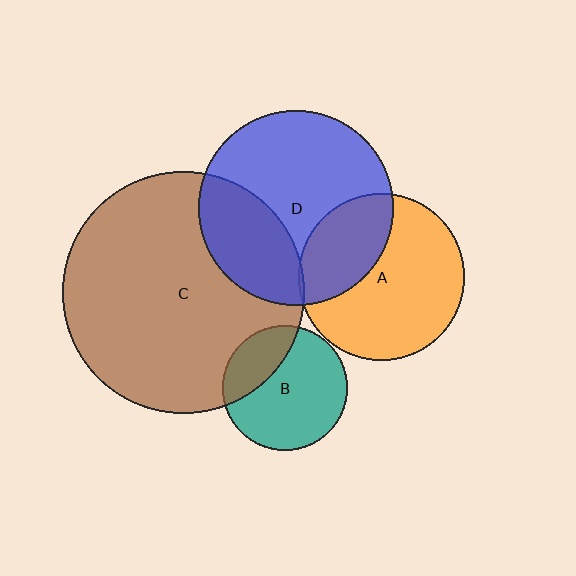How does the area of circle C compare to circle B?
Approximately 3.7 times.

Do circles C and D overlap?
Yes.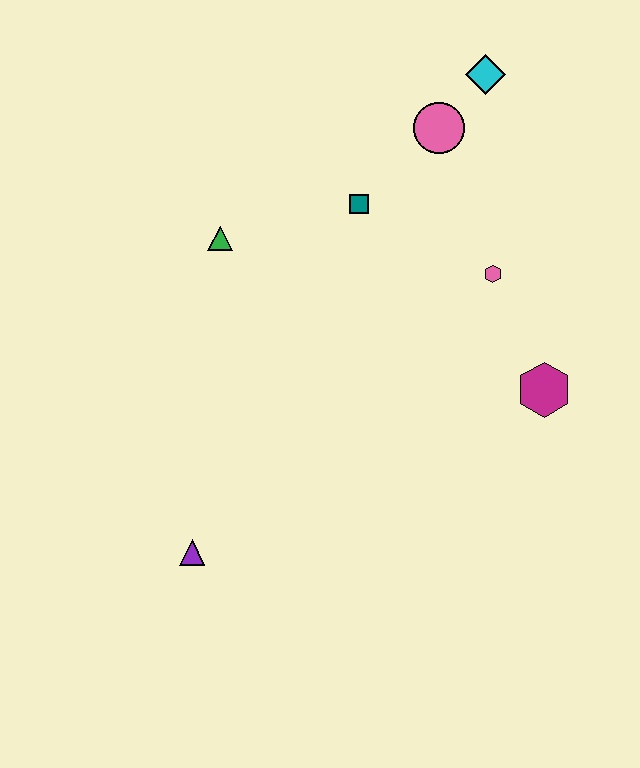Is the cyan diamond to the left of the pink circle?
No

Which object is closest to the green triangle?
The teal square is closest to the green triangle.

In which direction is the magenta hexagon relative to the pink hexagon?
The magenta hexagon is below the pink hexagon.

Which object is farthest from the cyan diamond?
The purple triangle is farthest from the cyan diamond.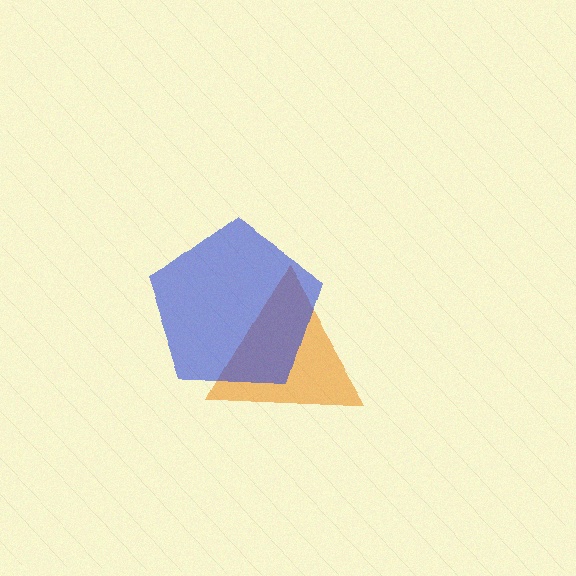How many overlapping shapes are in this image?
There are 2 overlapping shapes in the image.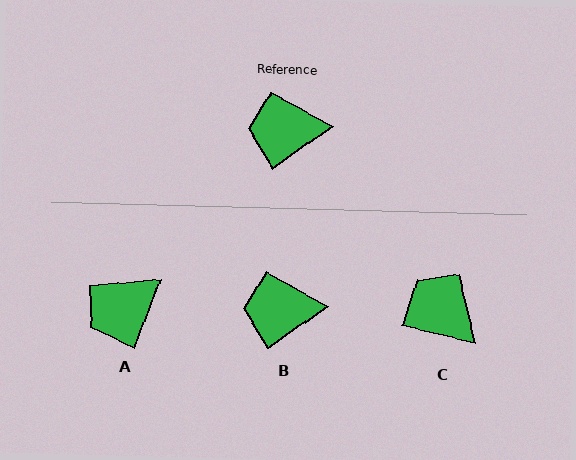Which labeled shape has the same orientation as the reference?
B.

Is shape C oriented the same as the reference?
No, it is off by about 48 degrees.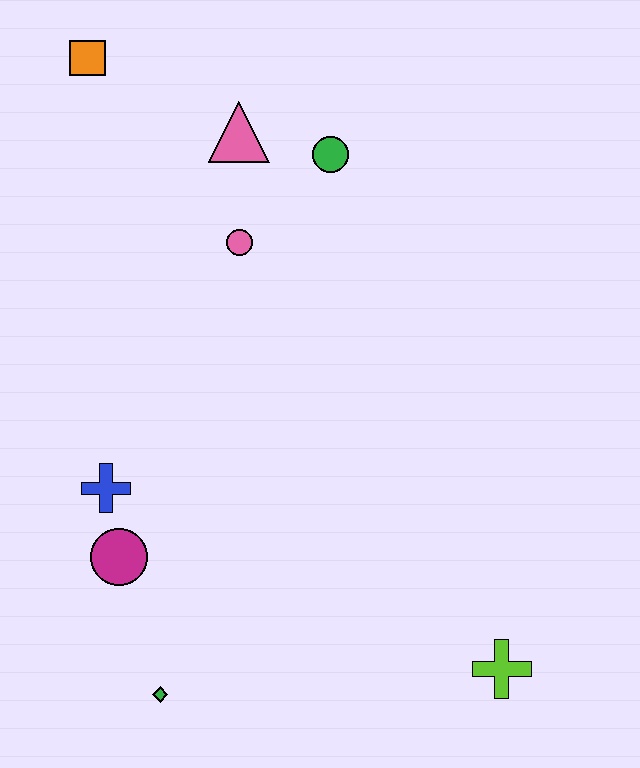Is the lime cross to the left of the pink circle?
No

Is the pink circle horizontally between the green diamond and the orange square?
No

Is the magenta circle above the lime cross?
Yes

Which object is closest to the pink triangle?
The green circle is closest to the pink triangle.